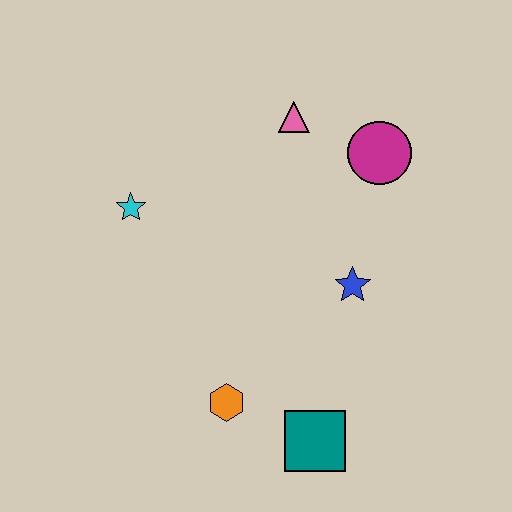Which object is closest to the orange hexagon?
The teal square is closest to the orange hexagon.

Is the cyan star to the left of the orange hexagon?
Yes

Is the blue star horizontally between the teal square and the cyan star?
No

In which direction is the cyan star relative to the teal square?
The cyan star is above the teal square.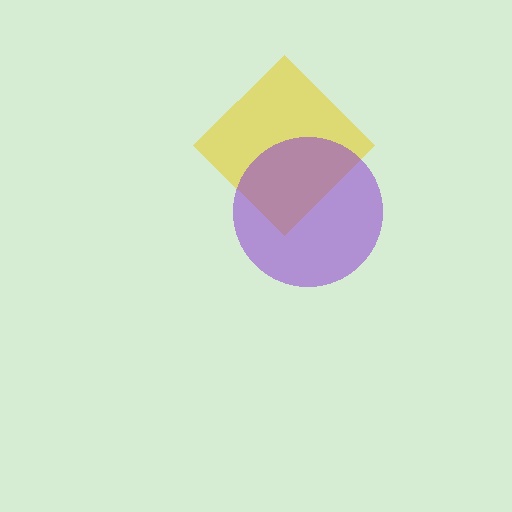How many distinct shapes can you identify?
There are 2 distinct shapes: a yellow diamond, a purple circle.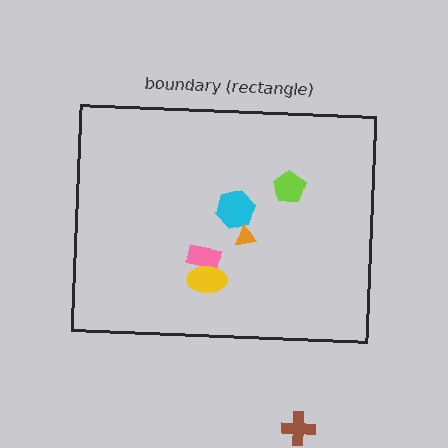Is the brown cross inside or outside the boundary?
Outside.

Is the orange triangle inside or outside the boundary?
Inside.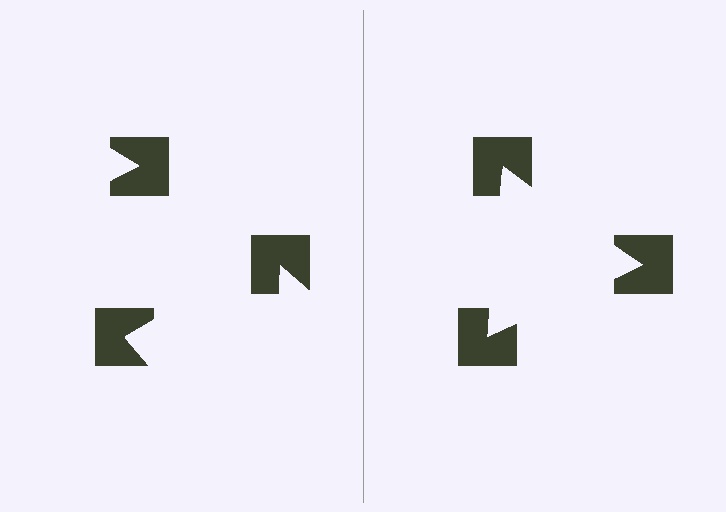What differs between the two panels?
The notched squares are positioned identically on both sides; only the wedge orientations differ. On the right they align to a triangle; on the left they are misaligned.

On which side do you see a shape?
An illusory triangle appears on the right side. On the left side the wedge cuts are rotated, so no coherent shape forms.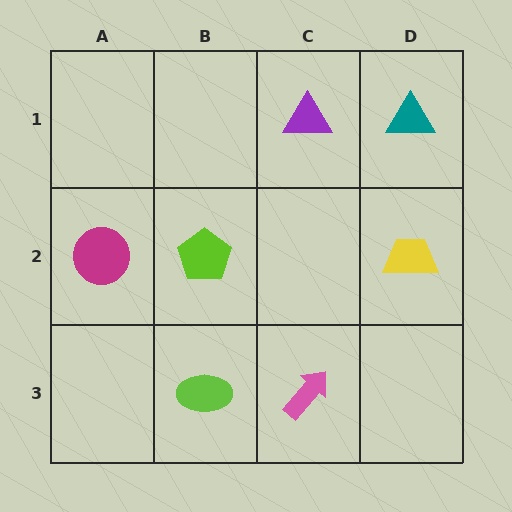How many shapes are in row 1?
2 shapes.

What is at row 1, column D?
A teal triangle.